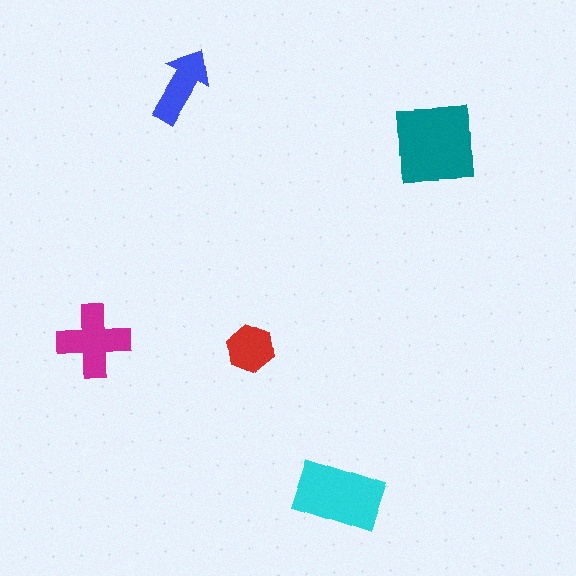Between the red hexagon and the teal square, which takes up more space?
The teal square.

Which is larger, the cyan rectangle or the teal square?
The teal square.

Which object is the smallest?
The red hexagon.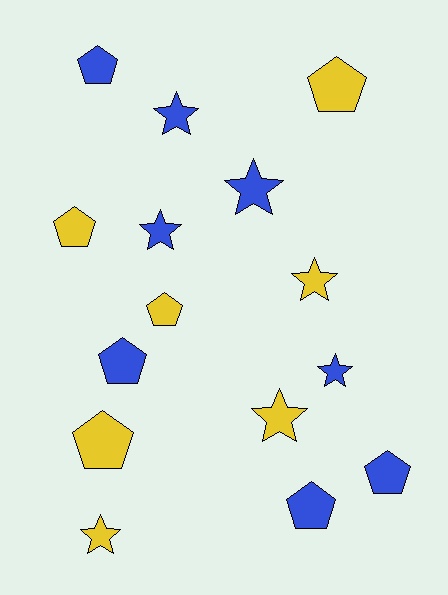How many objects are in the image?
There are 15 objects.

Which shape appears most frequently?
Pentagon, with 8 objects.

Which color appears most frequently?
Blue, with 8 objects.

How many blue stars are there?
There are 4 blue stars.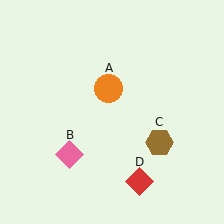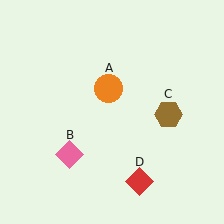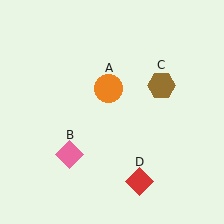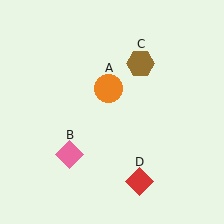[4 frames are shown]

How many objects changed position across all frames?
1 object changed position: brown hexagon (object C).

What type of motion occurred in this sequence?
The brown hexagon (object C) rotated counterclockwise around the center of the scene.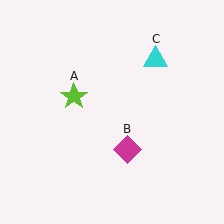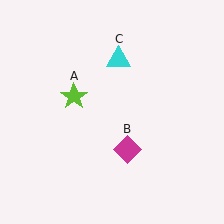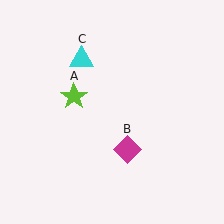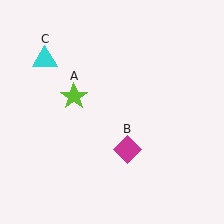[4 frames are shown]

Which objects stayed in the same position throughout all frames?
Lime star (object A) and magenta diamond (object B) remained stationary.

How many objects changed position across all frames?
1 object changed position: cyan triangle (object C).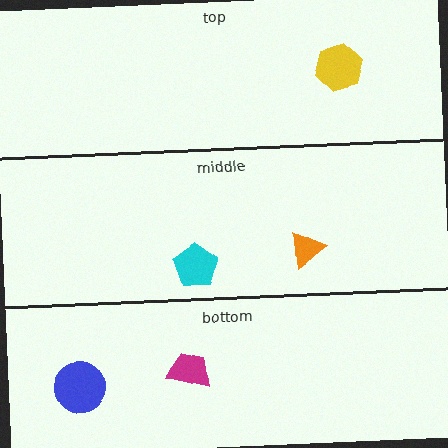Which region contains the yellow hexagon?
The top region.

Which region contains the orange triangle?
The middle region.